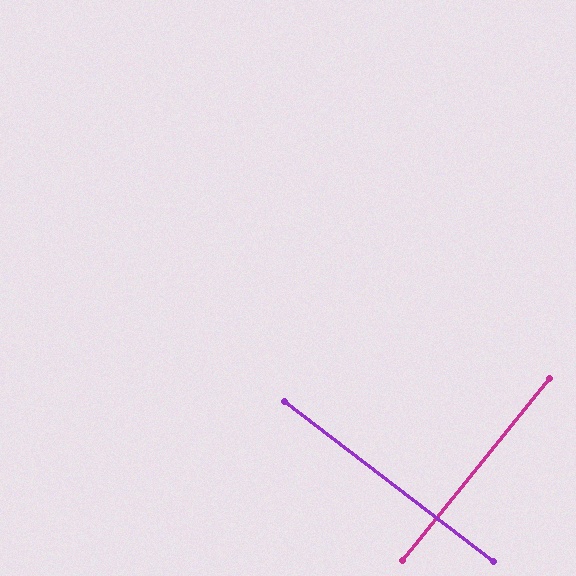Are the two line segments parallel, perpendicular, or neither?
Perpendicular — they meet at approximately 89°.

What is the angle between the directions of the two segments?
Approximately 89 degrees.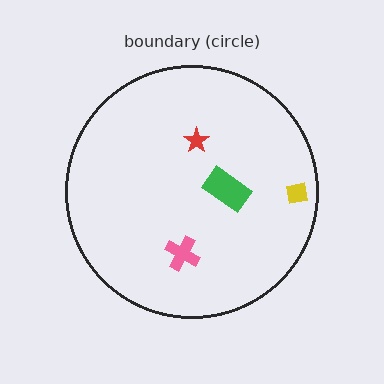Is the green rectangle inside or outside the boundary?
Inside.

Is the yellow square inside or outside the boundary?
Inside.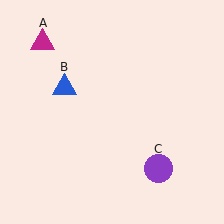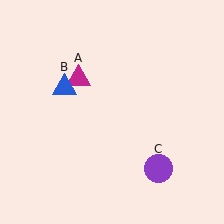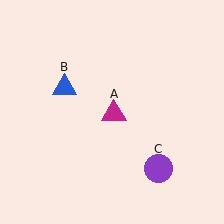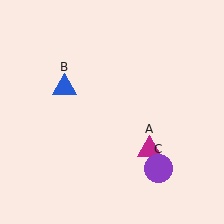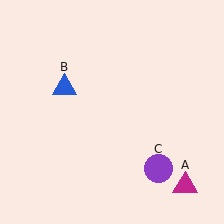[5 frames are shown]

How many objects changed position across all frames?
1 object changed position: magenta triangle (object A).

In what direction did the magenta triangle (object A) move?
The magenta triangle (object A) moved down and to the right.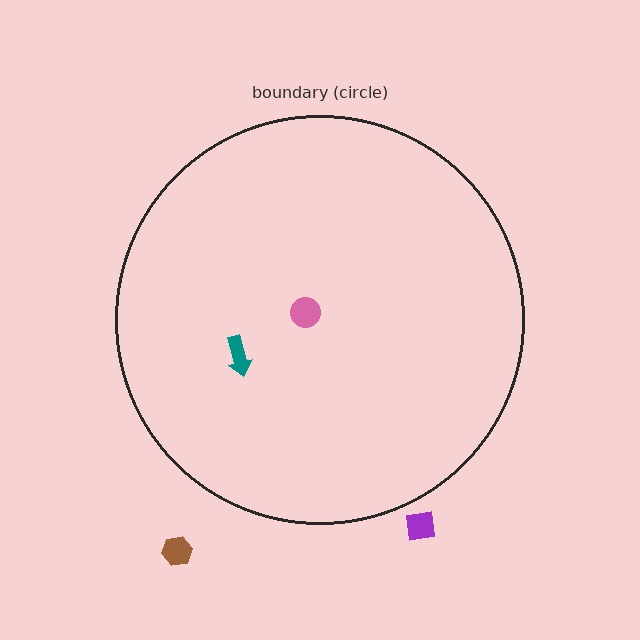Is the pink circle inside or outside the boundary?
Inside.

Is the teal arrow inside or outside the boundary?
Inside.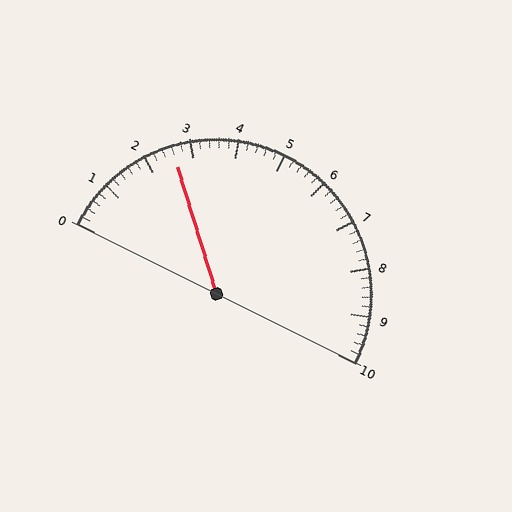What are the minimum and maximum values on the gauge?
The gauge ranges from 0 to 10.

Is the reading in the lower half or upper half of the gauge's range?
The reading is in the lower half of the range (0 to 10).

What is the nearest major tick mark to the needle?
The nearest major tick mark is 3.